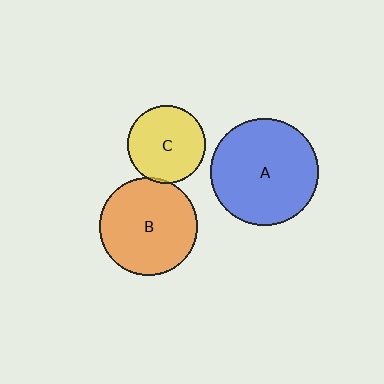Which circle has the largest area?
Circle A (blue).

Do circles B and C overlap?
Yes.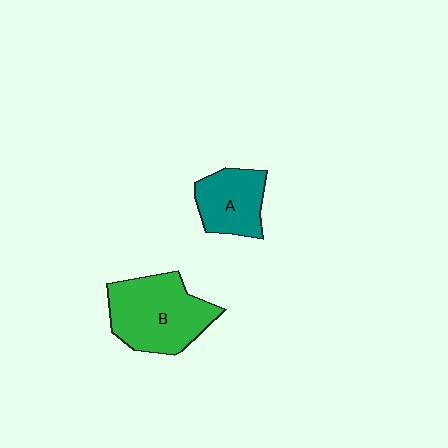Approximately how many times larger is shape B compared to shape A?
Approximately 1.6 times.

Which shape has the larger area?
Shape B (green).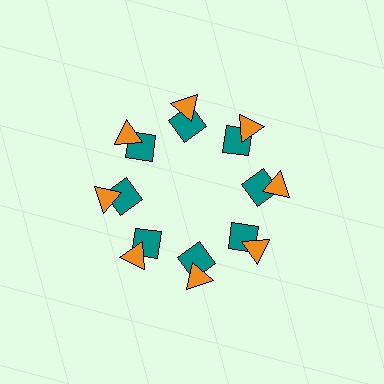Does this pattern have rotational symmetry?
Yes, this pattern has 8-fold rotational symmetry. It looks the same after rotating 45 degrees around the center.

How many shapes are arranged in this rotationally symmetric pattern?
There are 16 shapes, arranged in 8 groups of 2.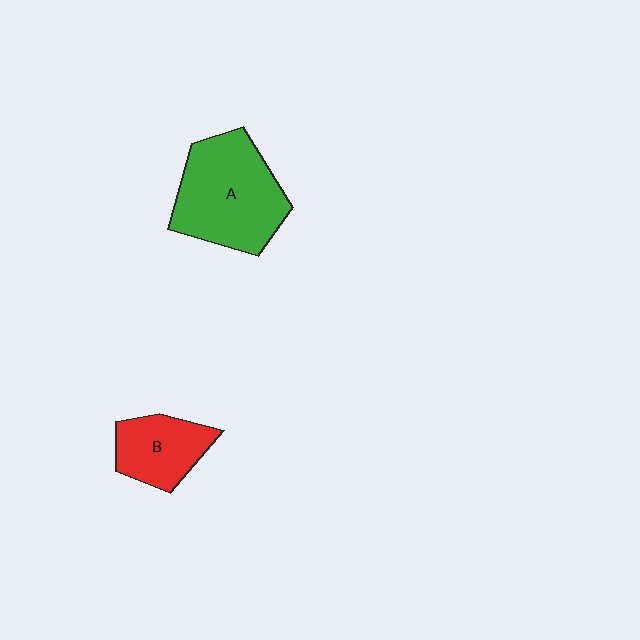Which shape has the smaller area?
Shape B (red).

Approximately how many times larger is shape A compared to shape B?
Approximately 1.8 times.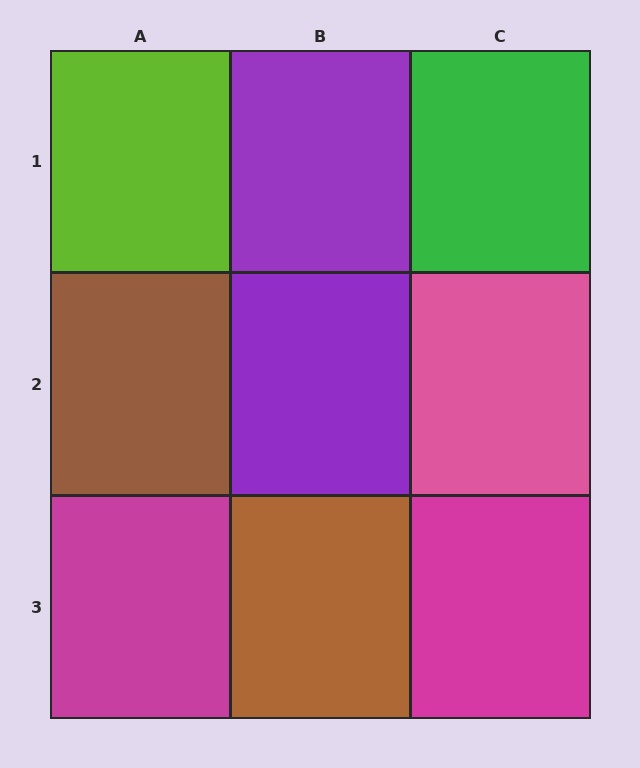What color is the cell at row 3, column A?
Magenta.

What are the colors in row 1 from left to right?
Lime, purple, green.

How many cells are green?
1 cell is green.